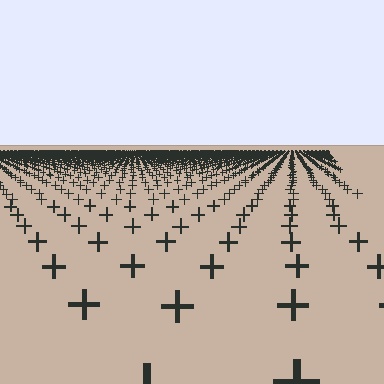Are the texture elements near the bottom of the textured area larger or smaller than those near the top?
Larger. Near the bottom, elements are closer to the viewer and appear at a bigger on-screen size.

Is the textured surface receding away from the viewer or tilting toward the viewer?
The surface is receding away from the viewer. Texture elements get smaller and denser toward the top.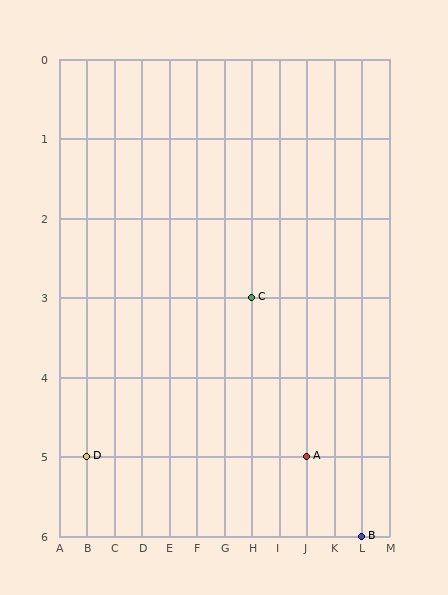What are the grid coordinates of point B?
Point B is at grid coordinates (L, 6).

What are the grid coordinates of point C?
Point C is at grid coordinates (H, 3).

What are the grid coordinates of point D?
Point D is at grid coordinates (B, 5).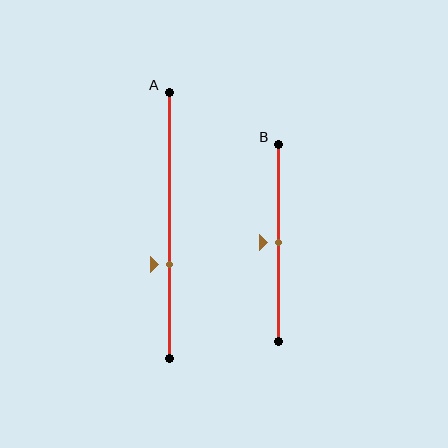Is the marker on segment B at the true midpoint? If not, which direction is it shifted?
Yes, the marker on segment B is at the true midpoint.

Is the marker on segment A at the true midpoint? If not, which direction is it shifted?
No, the marker on segment A is shifted downward by about 15% of the segment length.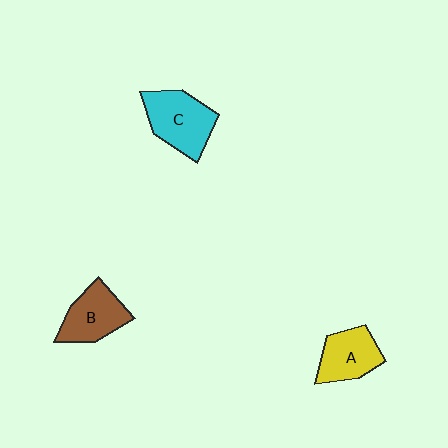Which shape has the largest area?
Shape C (cyan).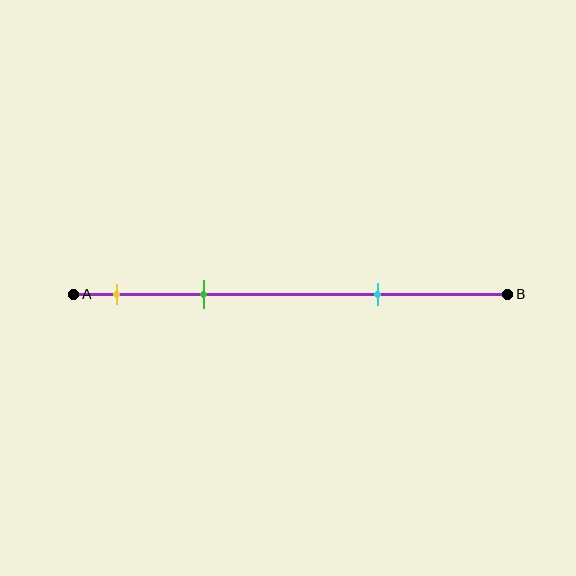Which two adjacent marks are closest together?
The yellow and green marks are the closest adjacent pair.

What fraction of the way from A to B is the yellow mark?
The yellow mark is approximately 10% (0.1) of the way from A to B.